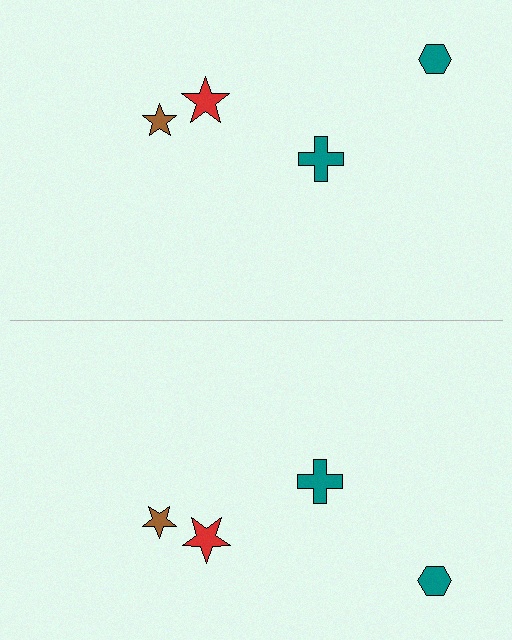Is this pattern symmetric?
Yes, this pattern has bilateral (reflection) symmetry.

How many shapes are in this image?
There are 8 shapes in this image.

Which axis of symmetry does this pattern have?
The pattern has a horizontal axis of symmetry running through the center of the image.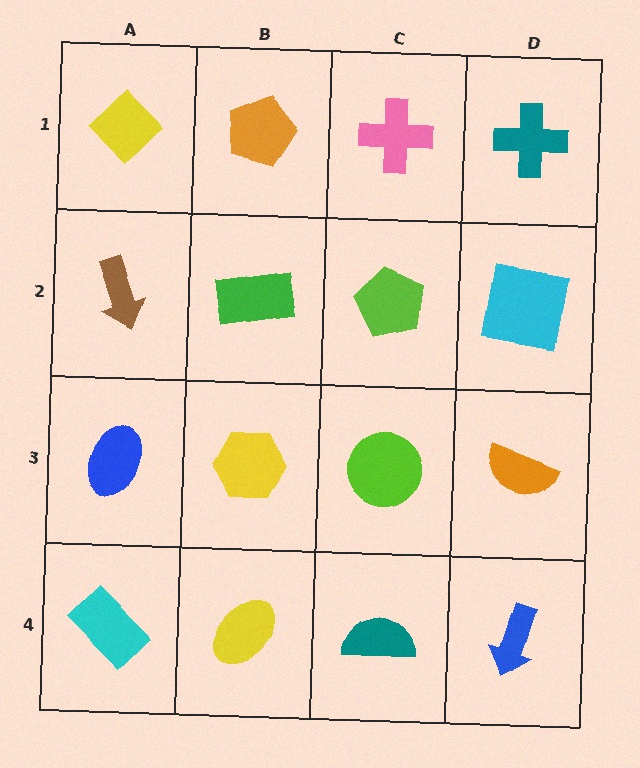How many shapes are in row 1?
4 shapes.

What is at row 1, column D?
A teal cross.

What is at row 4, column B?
A yellow ellipse.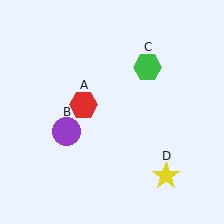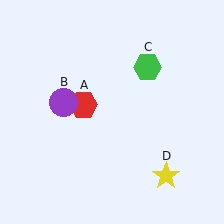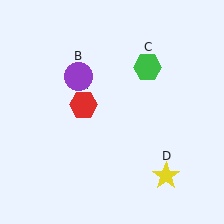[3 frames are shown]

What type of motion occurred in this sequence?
The purple circle (object B) rotated clockwise around the center of the scene.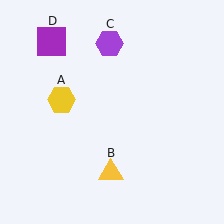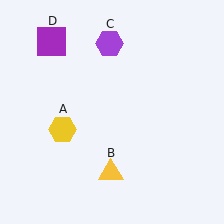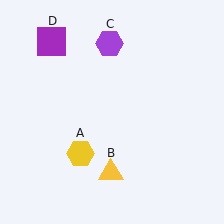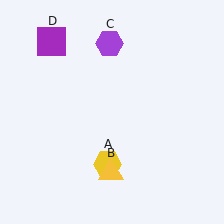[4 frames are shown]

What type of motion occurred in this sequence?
The yellow hexagon (object A) rotated counterclockwise around the center of the scene.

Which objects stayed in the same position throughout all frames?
Yellow triangle (object B) and purple hexagon (object C) and purple square (object D) remained stationary.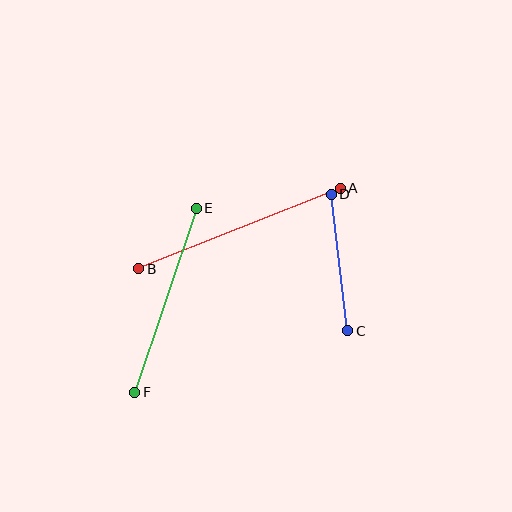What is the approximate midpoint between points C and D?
The midpoint is at approximately (339, 262) pixels.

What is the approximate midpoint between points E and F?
The midpoint is at approximately (165, 300) pixels.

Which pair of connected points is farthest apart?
Points A and B are farthest apart.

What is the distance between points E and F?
The distance is approximately 194 pixels.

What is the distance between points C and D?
The distance is approximately 138 pixels.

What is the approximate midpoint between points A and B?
The midpoint is at approximately (240, 228) pixels.